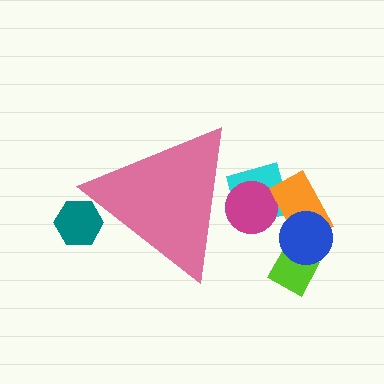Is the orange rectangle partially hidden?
No, the orange rectangle is fully visible.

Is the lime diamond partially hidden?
No, the lime diamond is fully visible.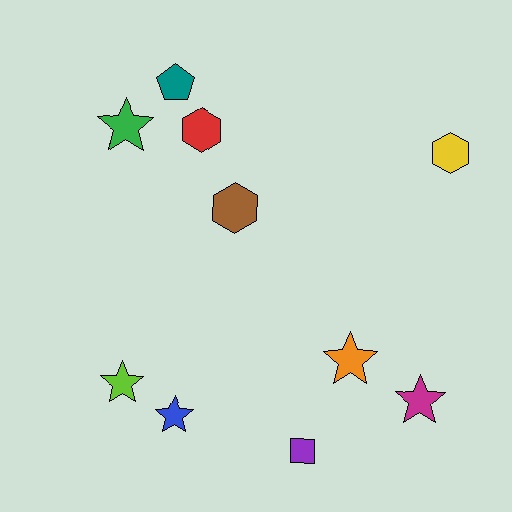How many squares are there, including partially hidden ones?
There is 1 square.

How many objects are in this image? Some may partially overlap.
There are 10 objects.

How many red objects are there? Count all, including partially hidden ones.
There is 1 red object.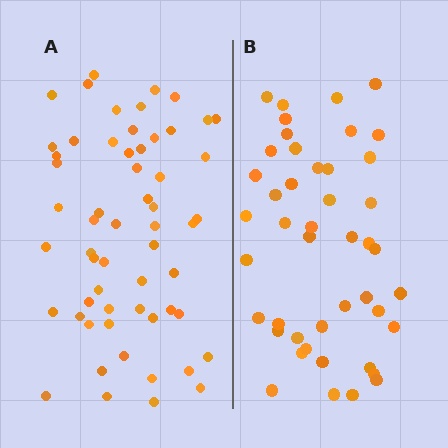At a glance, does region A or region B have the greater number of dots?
Region A (the left region) has more dots.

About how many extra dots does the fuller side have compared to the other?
Region A has approximately 15 more dots than region B.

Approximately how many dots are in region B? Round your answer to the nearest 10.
About 40 dots. (The exact count is 45, which rounds to 40.)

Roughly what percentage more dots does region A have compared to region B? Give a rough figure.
About 30% more.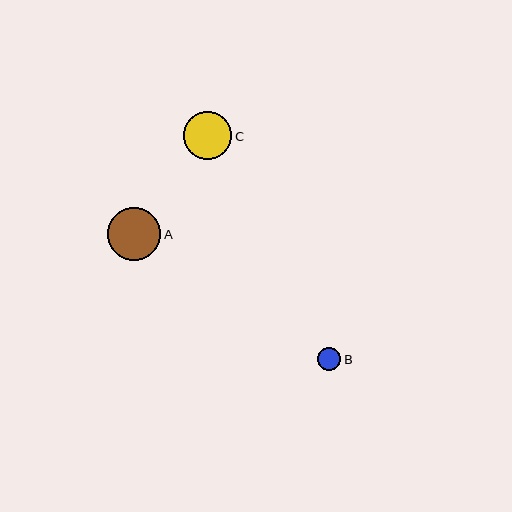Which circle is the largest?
Circle A is the largest with a size of approximately 53 pixels.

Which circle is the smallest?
Circle B is the smallest with a size of approximately 23 pixels.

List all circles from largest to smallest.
From largest to smallest: A, C, B.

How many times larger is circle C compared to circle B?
Circle C is approximately 2.1 times the size of circle B.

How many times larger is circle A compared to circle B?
Circle A is approximately 2.3 times the size of circle B.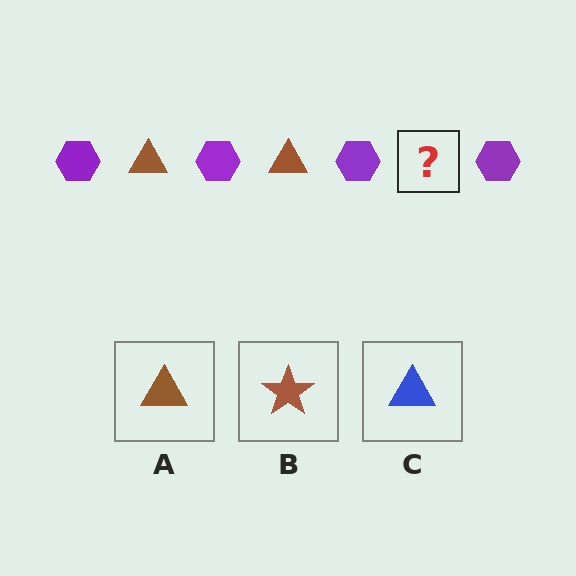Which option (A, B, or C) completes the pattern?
A.